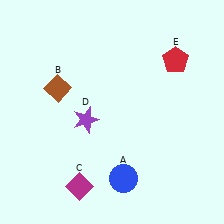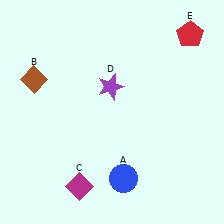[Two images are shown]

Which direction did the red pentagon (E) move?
The red pentagon (E) moved up.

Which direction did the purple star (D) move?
The purple star (D) moved up.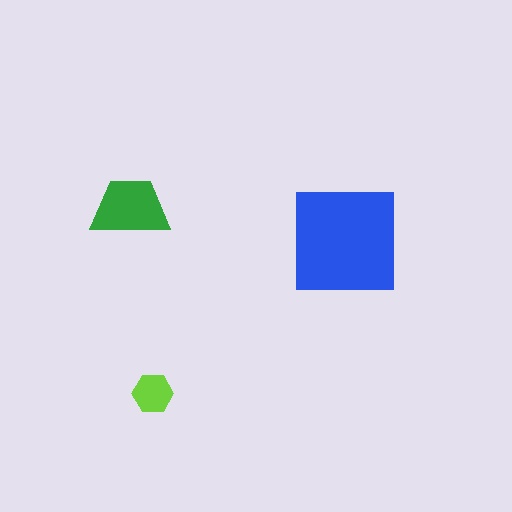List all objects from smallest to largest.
The lime hexagon, the green trapezoid, the blue square.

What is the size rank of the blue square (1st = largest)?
1st.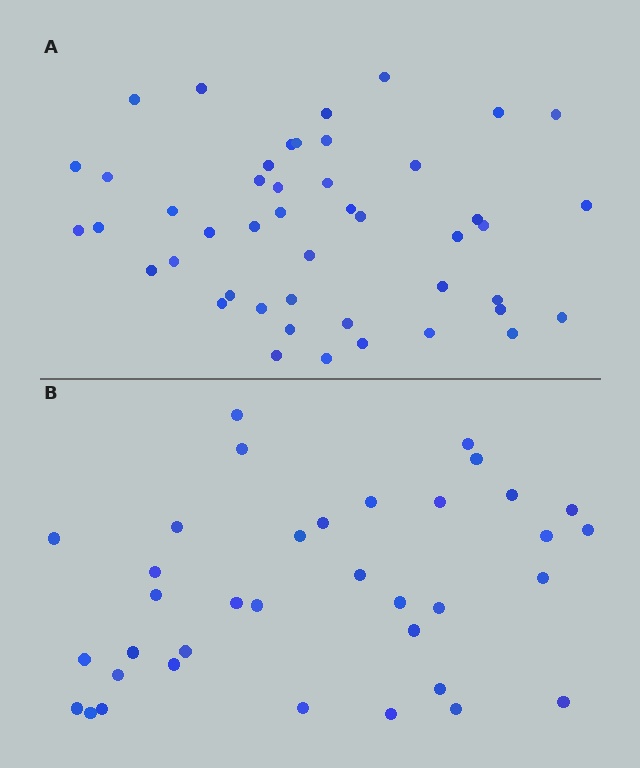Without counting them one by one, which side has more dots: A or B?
Region A (the top region) has more dots.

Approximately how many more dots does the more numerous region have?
Region A has roughly 10 or so more dots than region B.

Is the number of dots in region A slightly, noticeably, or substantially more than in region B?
Region A has noticeably more, but not dramatically so. The ratio is roughly 1.3 to 1.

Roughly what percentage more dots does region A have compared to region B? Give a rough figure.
About 30% more.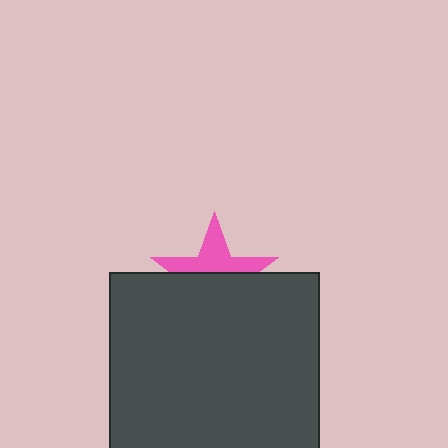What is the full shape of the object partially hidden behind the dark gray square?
The partially hidden object is a pink star.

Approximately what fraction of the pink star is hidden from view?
Roughly 57% of the pink star is hidden behind the dark gray square.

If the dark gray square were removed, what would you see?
You would see the complete pink star.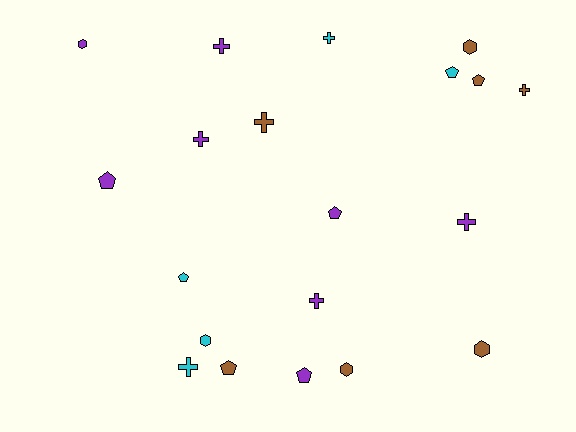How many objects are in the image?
There are 20 objects.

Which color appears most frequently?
Purple, with 8 objects.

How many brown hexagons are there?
There are 3 brown hexagons.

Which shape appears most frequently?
Cross, with 8 objects.